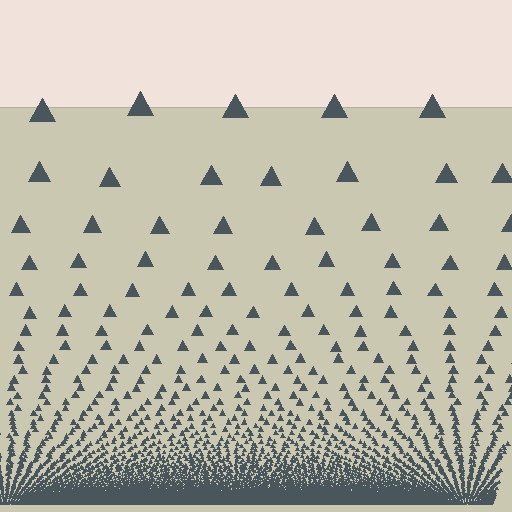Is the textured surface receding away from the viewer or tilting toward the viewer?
The surface appears to tilt toward the viewer. Texture elements get larger and sparser toward the top.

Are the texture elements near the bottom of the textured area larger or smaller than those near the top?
Smaller. The gradient is inverted — elements near the bottom are smaller and denser.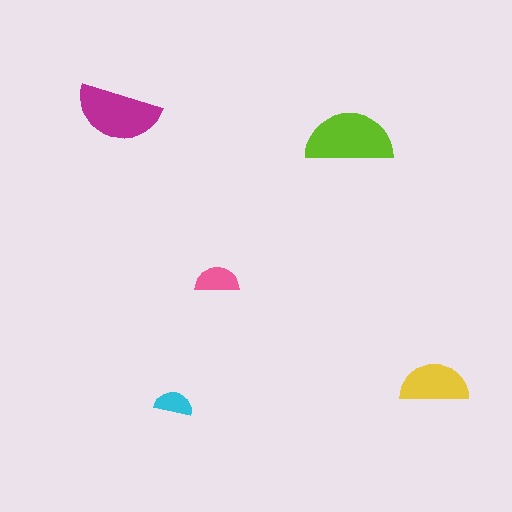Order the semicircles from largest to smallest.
the lime one, the magenta one, the yellow one, the pink one, the cyan one.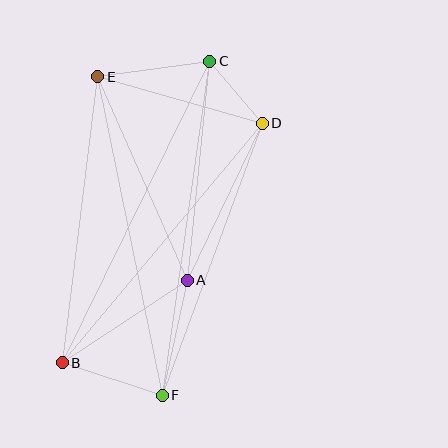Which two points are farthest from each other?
Points C and F are farthest from each other.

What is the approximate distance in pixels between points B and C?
The distance between B and C is approximately 336 pixels.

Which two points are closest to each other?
Points C and D are closest to each other.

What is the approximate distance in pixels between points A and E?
The distance between A and E is approximately 222 pixels.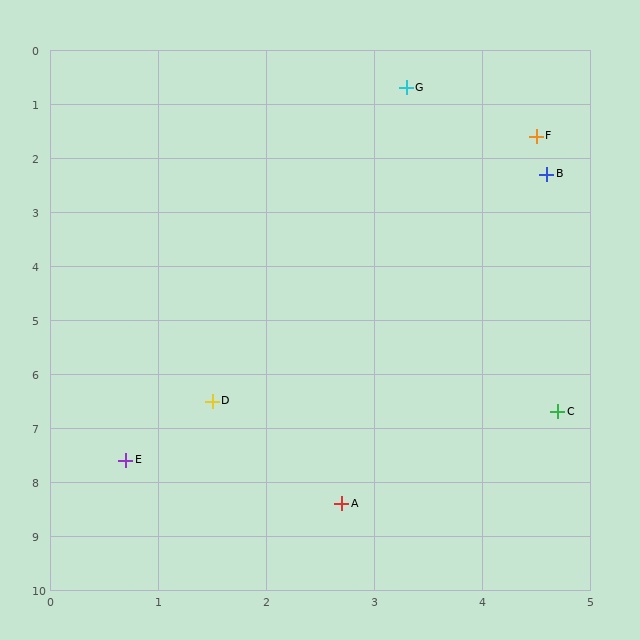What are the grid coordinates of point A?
Point A is at approximately (2.7, 8.4).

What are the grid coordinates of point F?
Point F is at approximately (4.5, 1.6).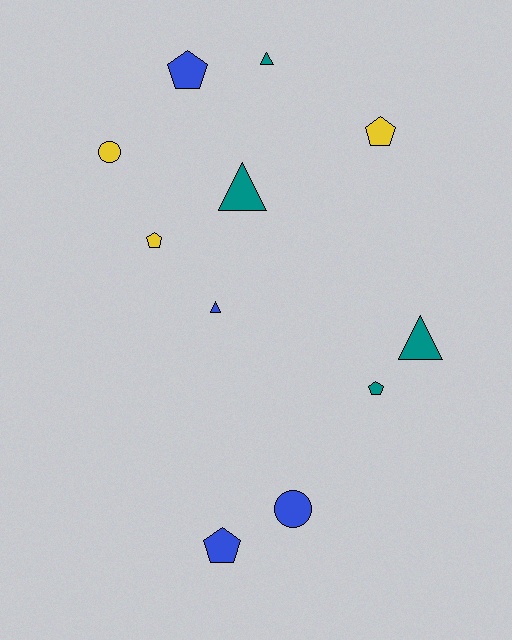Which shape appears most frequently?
Pentagon, with 5 objects.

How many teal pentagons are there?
There is 1 teal pentagon.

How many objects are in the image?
There are 11 objects.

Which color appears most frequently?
Teal, with 4 objects.